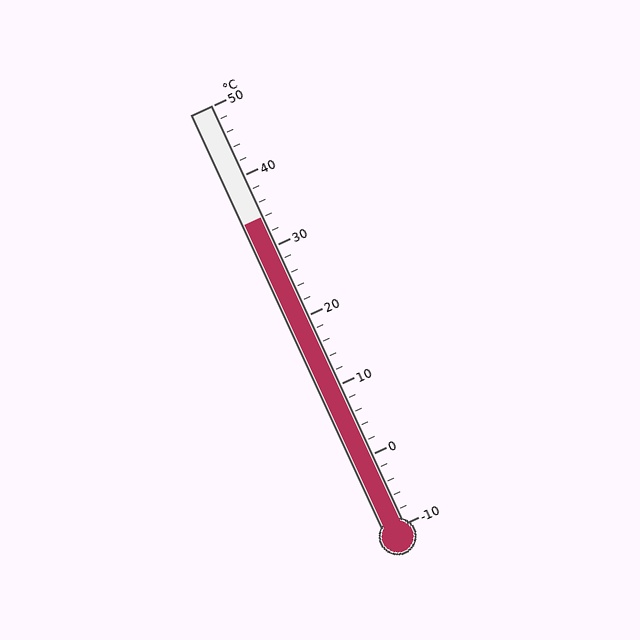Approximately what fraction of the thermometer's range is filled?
The thermometer is filled to approximately 75% of its range.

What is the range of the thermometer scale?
The thermometer scale ranges from -10°C to 50°C.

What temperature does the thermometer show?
The thermometer shows approximately 34°C.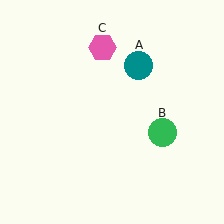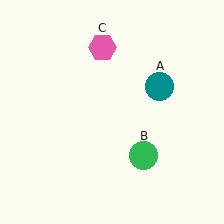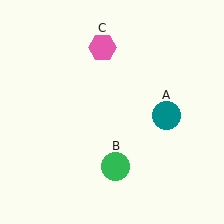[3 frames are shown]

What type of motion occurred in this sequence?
The teal circle (object A), green circle (object B) rotated clockwise around the center of the scene.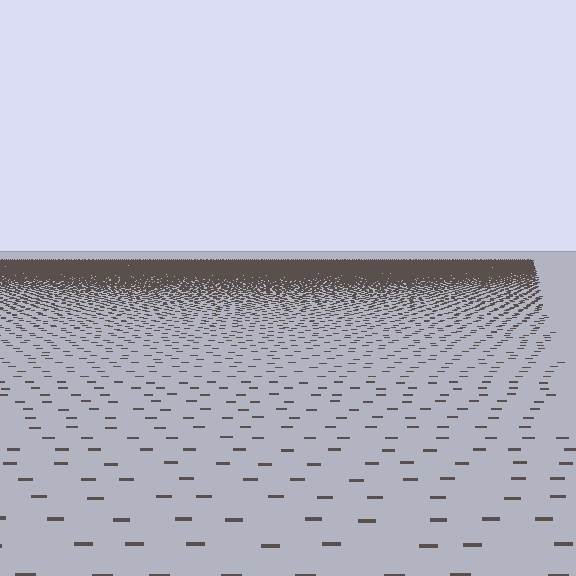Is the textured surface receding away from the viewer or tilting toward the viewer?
The surface is receding away from the viewer. Texture elements get smaller and denser toward the top.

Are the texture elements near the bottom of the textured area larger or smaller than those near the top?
Larger. Near the bottom, elements are closer to the viewer and appear at a bigger on-screen size.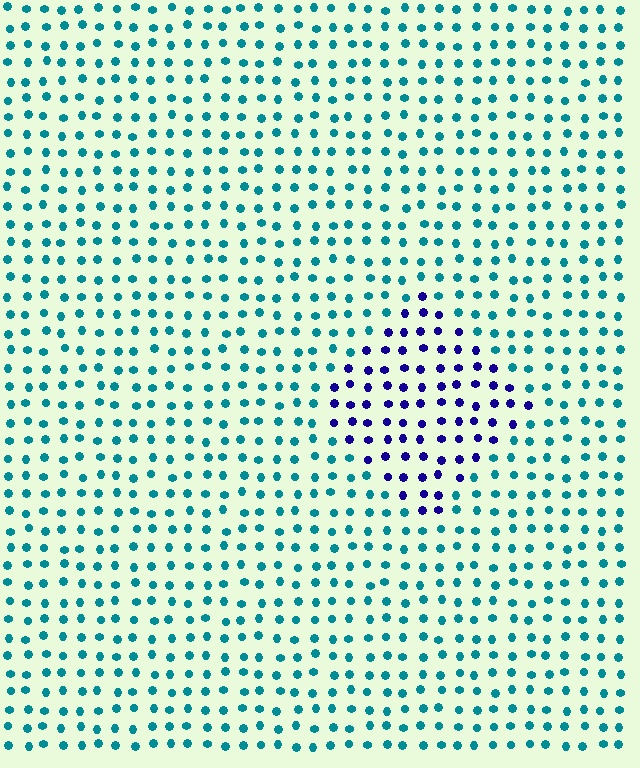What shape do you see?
I see a diamond.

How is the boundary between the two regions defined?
The boundary is defined purely by a slight shift in hue (about 65 degrees). Spacing, size, and orientation are identical on both sides.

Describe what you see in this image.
The image is filled with small teal elements in a uniform arrangement. A diamond-shaped region is visible where the elements are tinted to a slightly different hue, forming a subtle color boundary.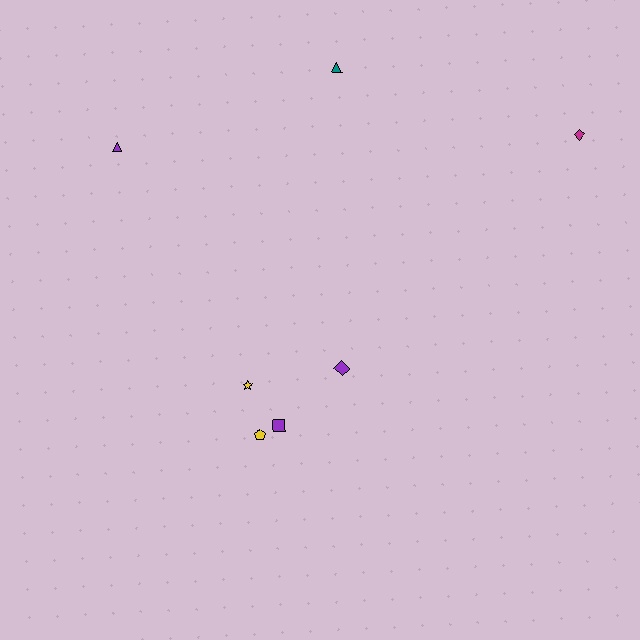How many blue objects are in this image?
There are no blue objects.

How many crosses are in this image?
There are no crosses.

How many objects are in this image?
There are 7 objects.